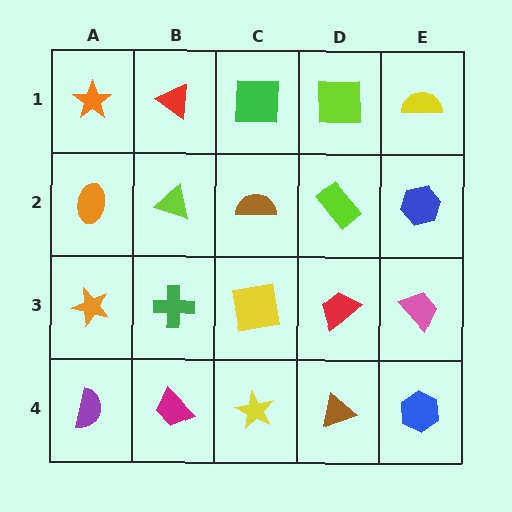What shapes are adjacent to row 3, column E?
A blue hexagon (row 2, column E), a blue hexagon (row 4, column E), a red trapezoid (row 3, column D).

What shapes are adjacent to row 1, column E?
A blue hexagon (row 2, column E), a lime square (row 1, column D).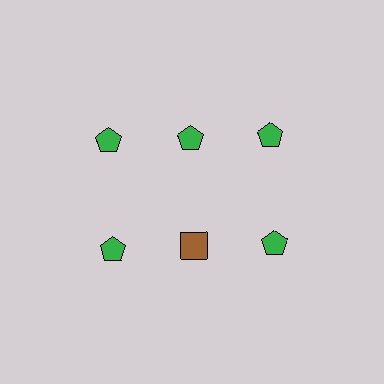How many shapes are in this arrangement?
There are 6 shapes arranged in a grid pattern.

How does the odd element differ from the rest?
It differs in both color (brown instead of green) and shape (square instead of pentagon).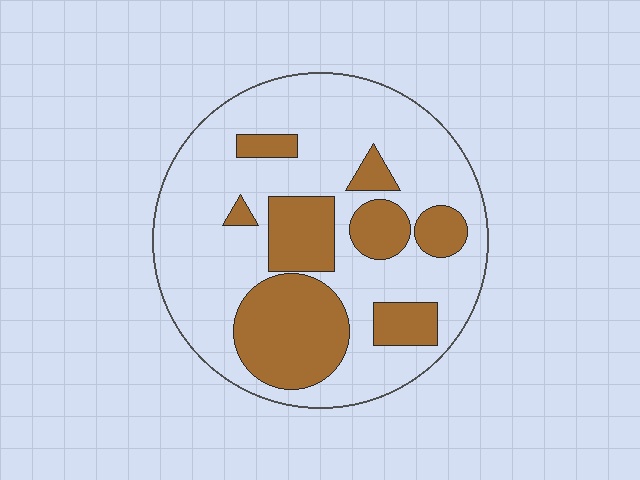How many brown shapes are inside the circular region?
8.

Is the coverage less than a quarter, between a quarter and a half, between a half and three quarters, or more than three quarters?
Between a quarter and a half.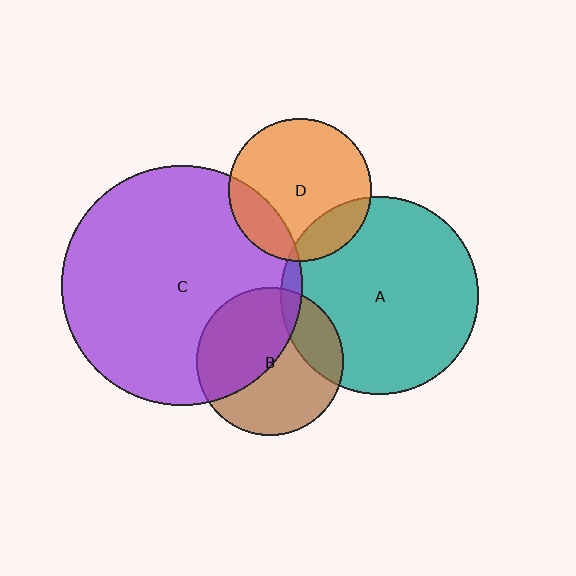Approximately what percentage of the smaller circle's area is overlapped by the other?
Approximately 45%.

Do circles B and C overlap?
Yes.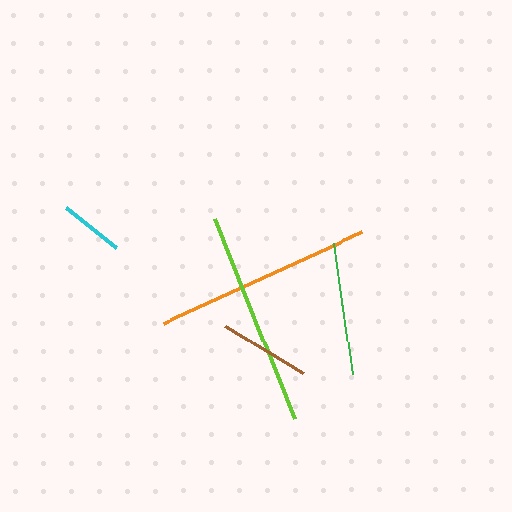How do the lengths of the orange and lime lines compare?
The orange and lime lines are approximately the same length.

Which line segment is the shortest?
The cyan line is the shortest at approximately 64 pixels.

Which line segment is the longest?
The orange line is the longest at approximately 217 pixels.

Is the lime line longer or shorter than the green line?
The lime line is longer than the green line.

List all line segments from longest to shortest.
From longest to shortest: orange, lime, green, brown, cyan.